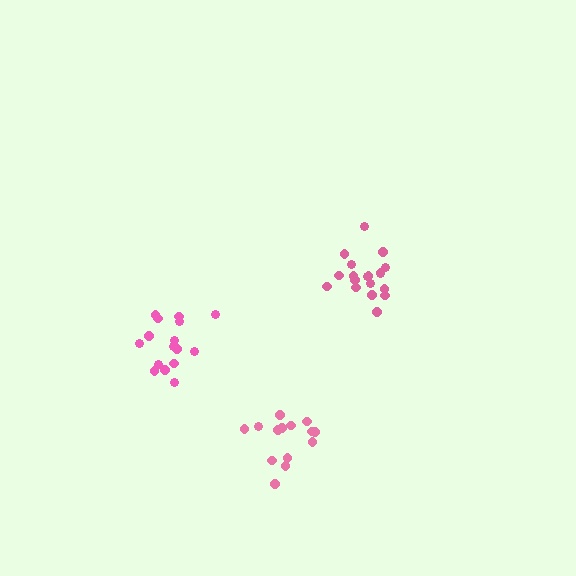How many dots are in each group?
Group 1: 16 dots, Group 2: 19 dots, Group 3: 14 dots (49 total).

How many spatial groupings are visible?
There are 3 spatial groupings.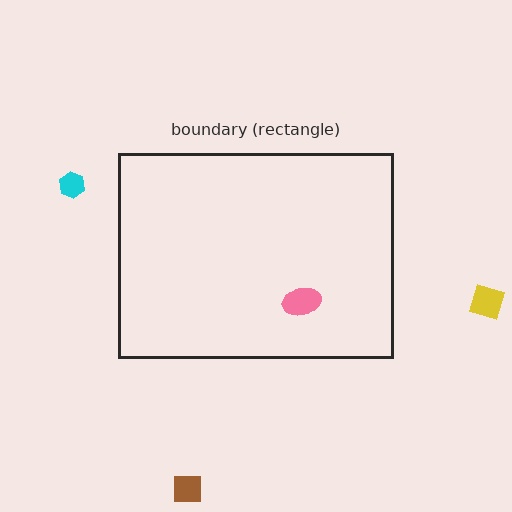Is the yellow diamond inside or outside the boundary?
Outside.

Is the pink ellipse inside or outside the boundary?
Inside.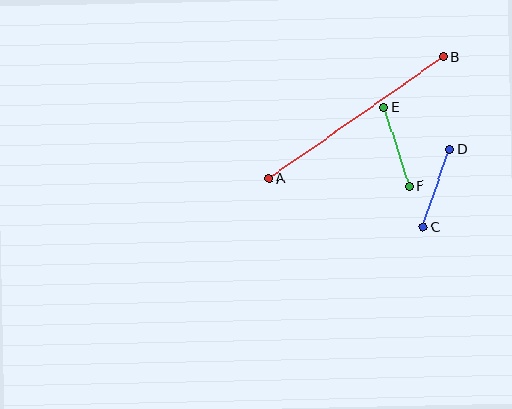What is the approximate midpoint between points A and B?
The midpoint is at approximately (356, 118) pixels.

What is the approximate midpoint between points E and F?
The midpoint is at approximately (396, 147) pixels.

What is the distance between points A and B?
The distance is approximately 213 pixels.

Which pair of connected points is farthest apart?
Points A and B are farthest apart.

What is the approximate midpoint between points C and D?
The midpoint is at approximately (437, 188) pixels.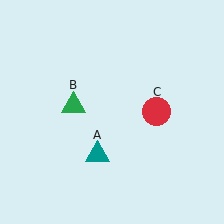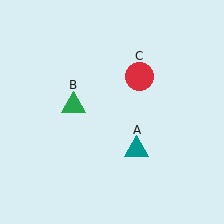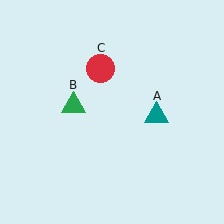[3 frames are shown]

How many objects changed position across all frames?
2 objects changed position: teal triangle (object A), red circle (object C).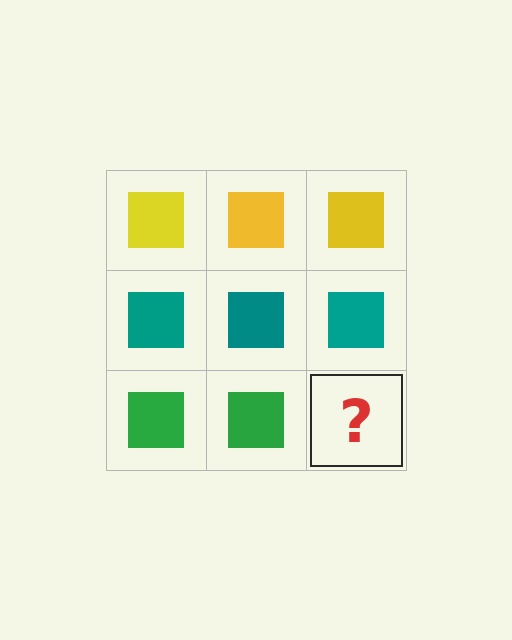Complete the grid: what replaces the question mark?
The question mark should be replaced with a green square.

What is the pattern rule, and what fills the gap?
The rule is that each row has a consistent color. The gap should be filled with a green square.